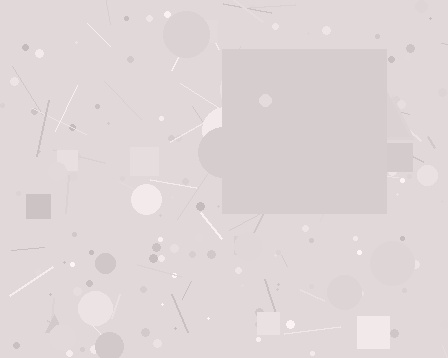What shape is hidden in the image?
A square is hidden in the image.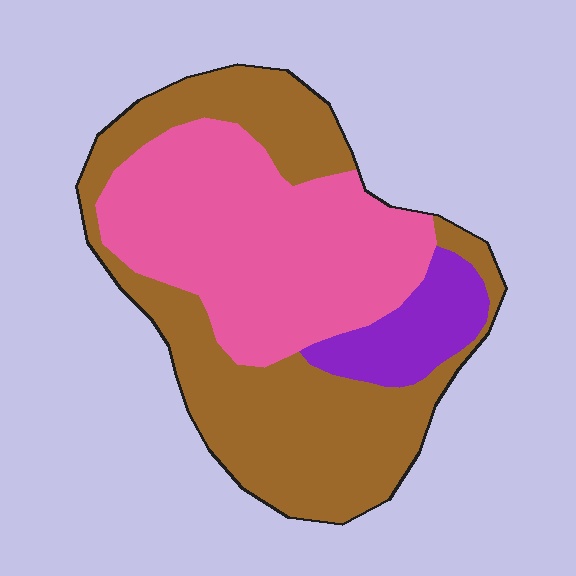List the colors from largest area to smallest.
From largest to smallest: brown, pink, purple.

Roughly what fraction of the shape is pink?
Pink takes up about two fifths (2/5) of the shape.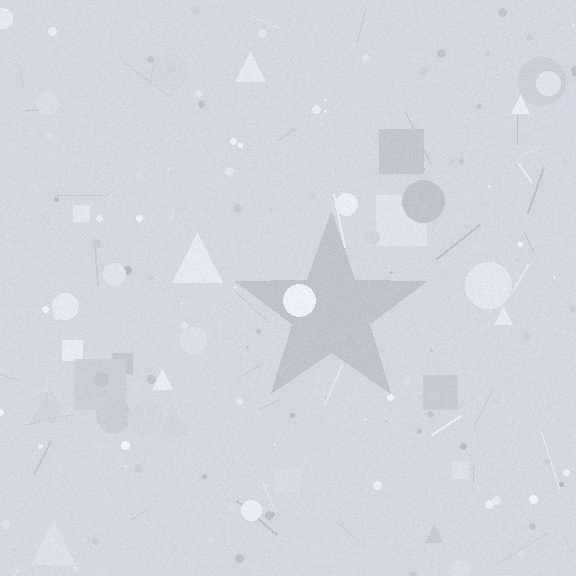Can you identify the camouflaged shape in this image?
The camouflaged shape is a star.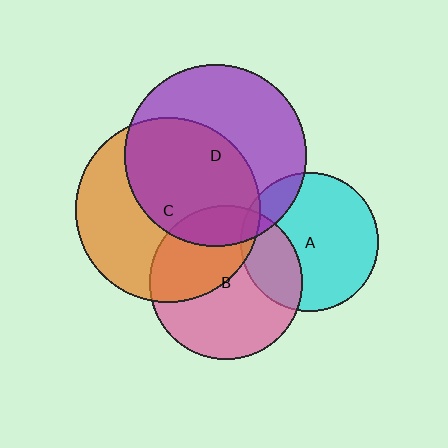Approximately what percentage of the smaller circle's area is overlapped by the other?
Approximately 30%.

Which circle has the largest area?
Circle C (orange).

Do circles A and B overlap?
Yes.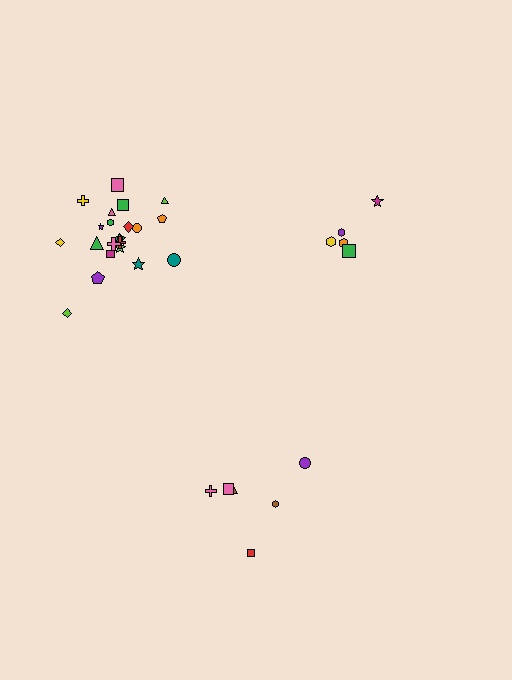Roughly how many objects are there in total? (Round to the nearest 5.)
Roughly 35 objects in total.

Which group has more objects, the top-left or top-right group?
The top-left group.